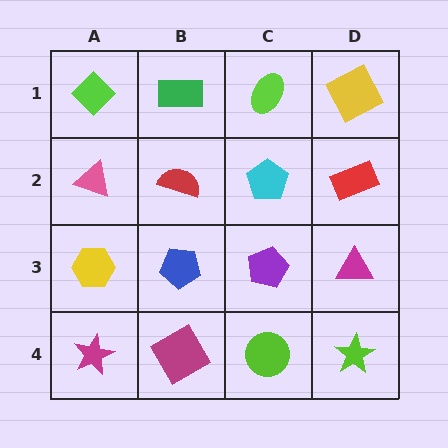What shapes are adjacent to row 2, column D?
A yellow square (row 1, column D), a magenta triangle (row 3, column D), a cyan pentagon (row 2, column C).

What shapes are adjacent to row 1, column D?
A red rectangle (row 2, column D), a lime ellipse (row 1, column C).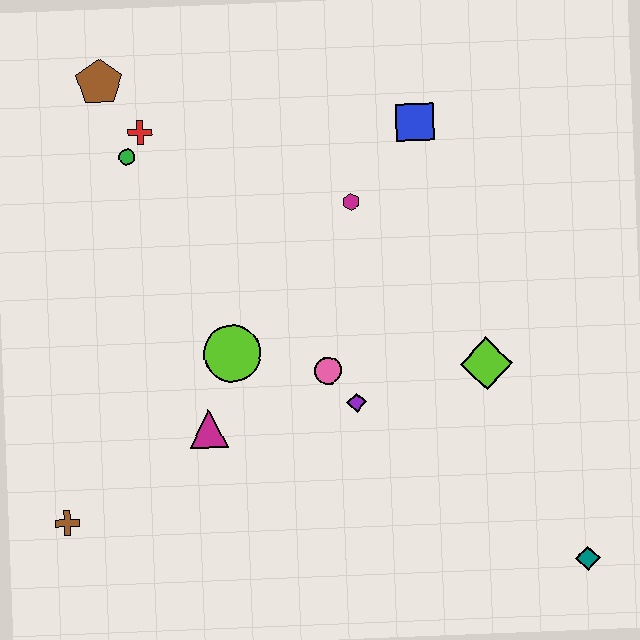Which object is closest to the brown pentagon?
The red cross is closest to the brown pentagon.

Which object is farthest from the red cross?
The teal diamond is farthest from the red cross.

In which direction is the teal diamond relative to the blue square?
The teal diamond is below the blue square.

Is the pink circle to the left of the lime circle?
No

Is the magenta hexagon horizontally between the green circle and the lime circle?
No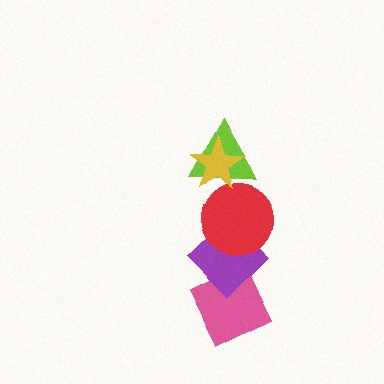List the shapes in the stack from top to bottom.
From top to bottom: the yellow star, the lime triangle, the red circle, the purple diamond, the pink diamond.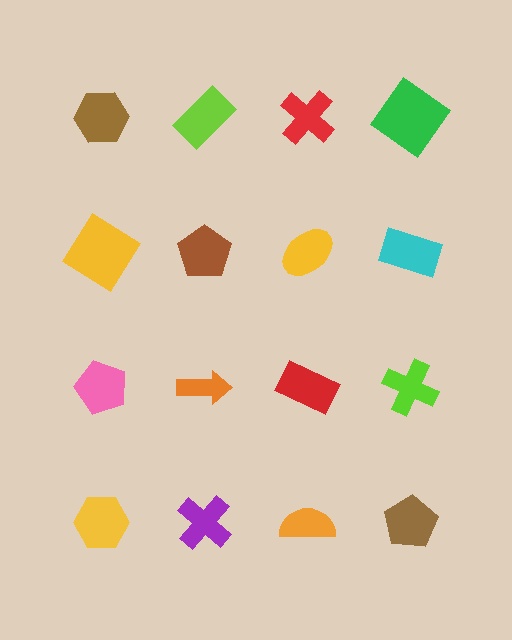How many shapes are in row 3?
4 shapes.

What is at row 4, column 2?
A purple cross.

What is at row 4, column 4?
A brown pentagon.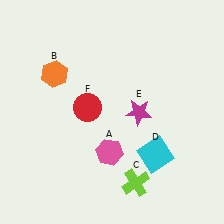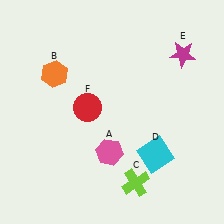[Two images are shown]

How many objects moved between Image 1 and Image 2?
1 object moved between the two images.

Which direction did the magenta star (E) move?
The magenta star (E) moved up.